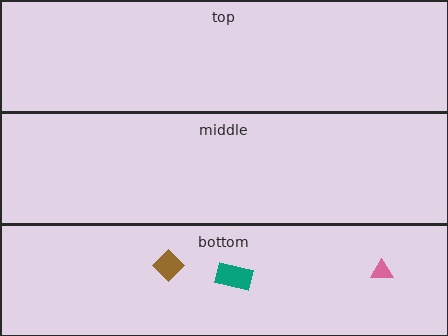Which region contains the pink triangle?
The bottom region.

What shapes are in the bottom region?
The brown diamond, the pink triangle, the teal rectangle.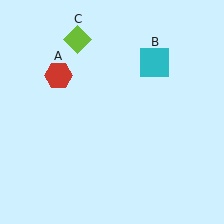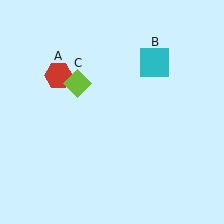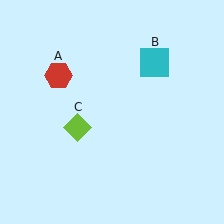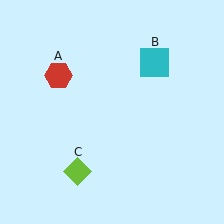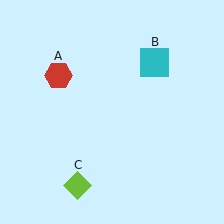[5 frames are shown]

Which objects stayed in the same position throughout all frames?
Red hexagon (object A) and cyan square (object B) remained stationary.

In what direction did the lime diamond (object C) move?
The lime diamond (object C) moved down.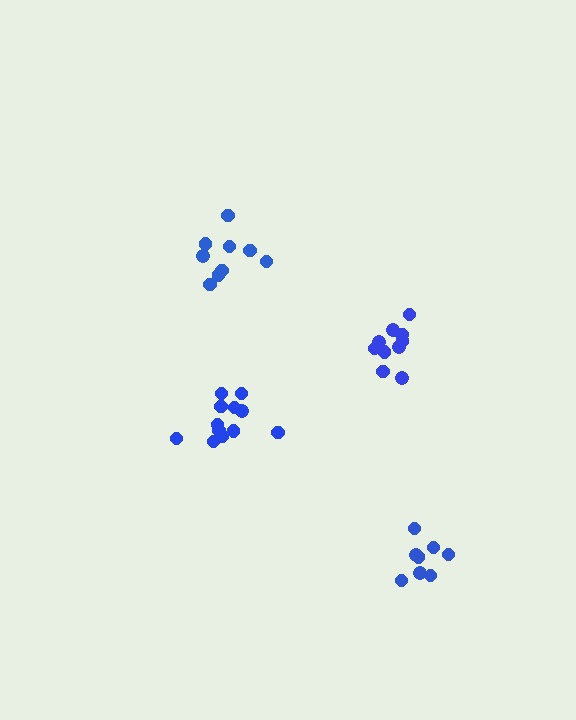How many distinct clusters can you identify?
There are 4 distinct clusters.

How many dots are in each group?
Group 1: 10 dots, Group 2: 9 dots, Group 3: 8 dots, Group 4: 12 dots (39 total).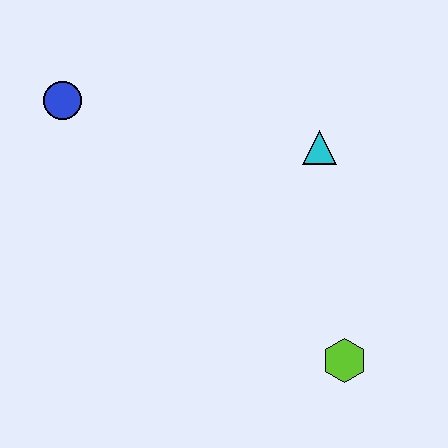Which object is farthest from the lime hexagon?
The blue circle is farthest from the lime hexagon.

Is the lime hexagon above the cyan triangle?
No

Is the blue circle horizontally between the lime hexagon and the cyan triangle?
No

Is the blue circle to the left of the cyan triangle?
Yes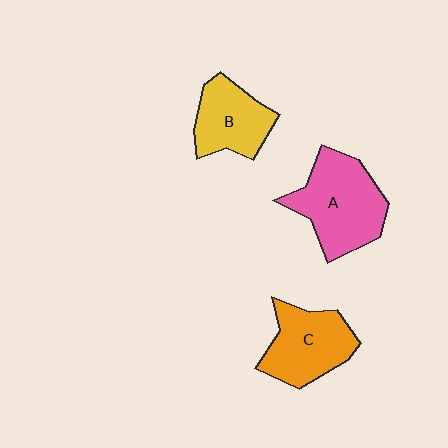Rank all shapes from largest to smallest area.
From largest to smallest: A (pink), C (orange), B (yellow).